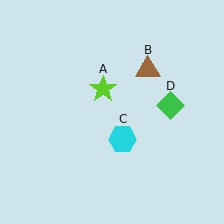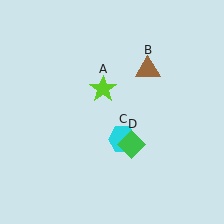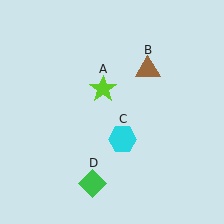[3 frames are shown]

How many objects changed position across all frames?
1 object changed position: green diamond (object D).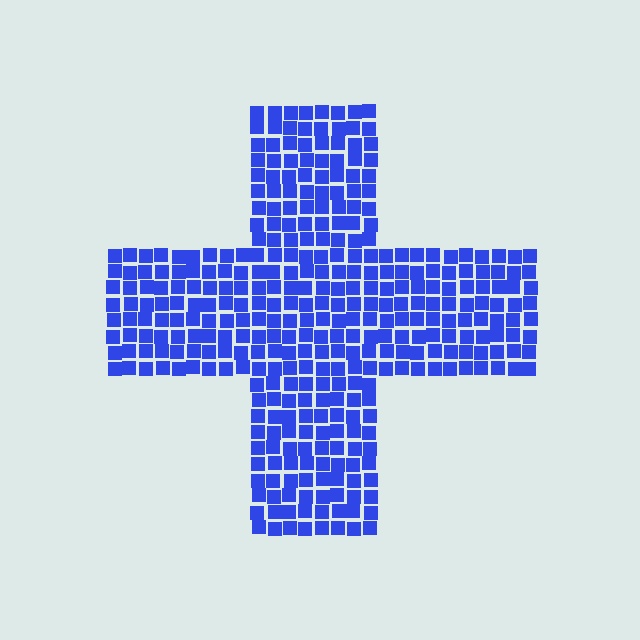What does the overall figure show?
The overall figure shows a cross.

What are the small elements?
The small elements are squares.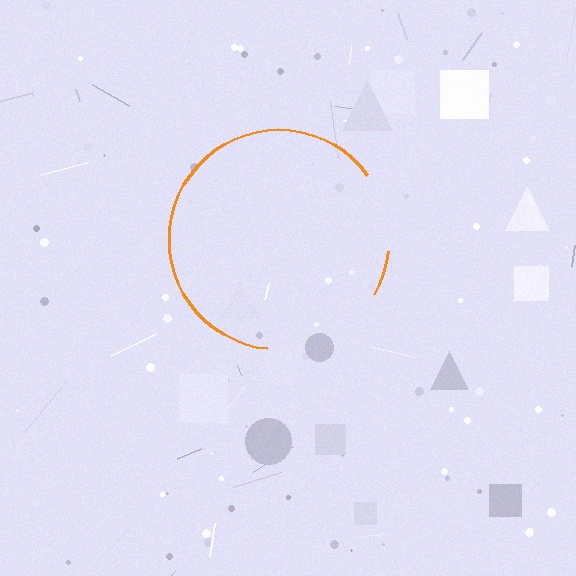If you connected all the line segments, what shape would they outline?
They would outline a circle.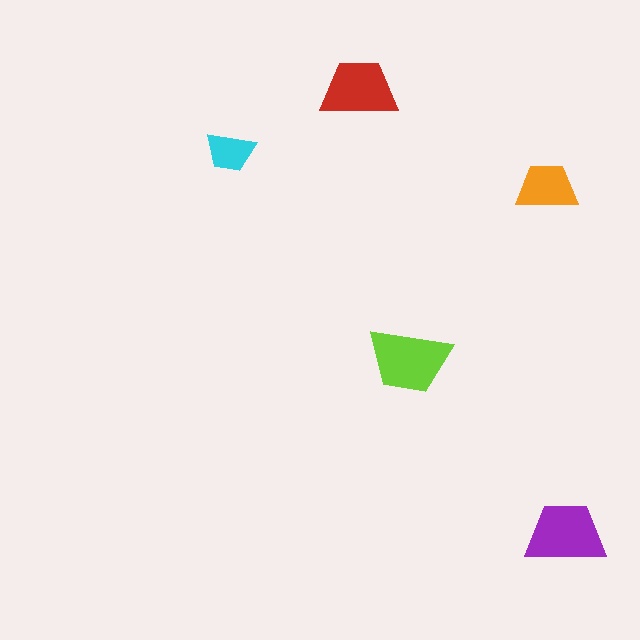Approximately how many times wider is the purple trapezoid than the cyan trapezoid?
About 1.5 times wider.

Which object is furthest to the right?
The purple trapezoid is rightmost.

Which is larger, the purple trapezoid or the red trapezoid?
The purple one.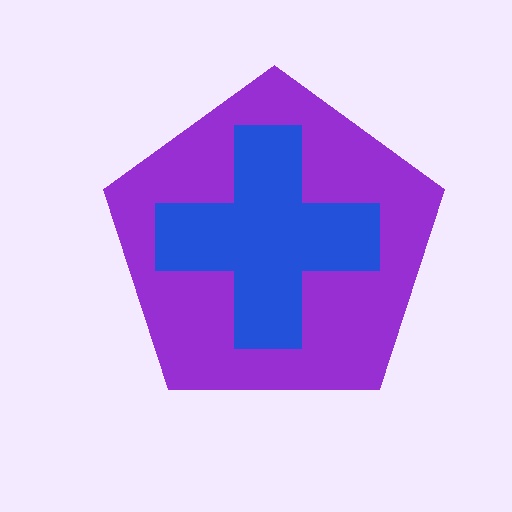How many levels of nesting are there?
2.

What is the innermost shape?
The blue cross.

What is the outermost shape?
The purple pentagon.